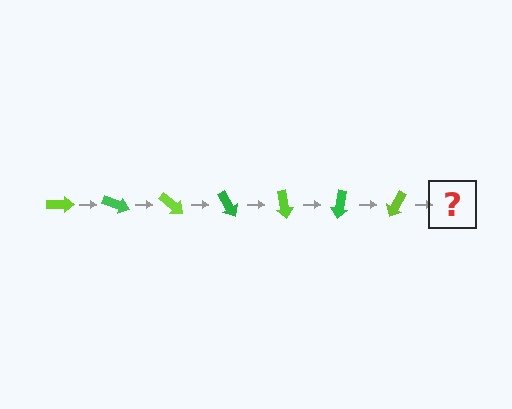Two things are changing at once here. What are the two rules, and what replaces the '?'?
The two rules are that it rotates 20 degrees each step and the color cycles through lime and green. The '?' should be a green arrow, rotated 140 degrees from the start.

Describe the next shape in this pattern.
It should be a green arrow, rotated 140 degrees from the start.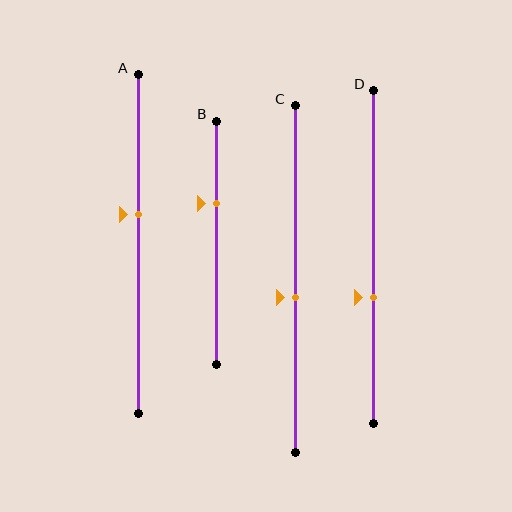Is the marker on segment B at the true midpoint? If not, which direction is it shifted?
No, the marker on segment B is shifted upward by about 16% of the segment length.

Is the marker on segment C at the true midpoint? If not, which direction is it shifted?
No, the marker on segment C is shifted downward by about 5% of the segment length.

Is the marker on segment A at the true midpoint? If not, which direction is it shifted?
No, the marker on segment A is shifted upward by about 9% of the segment length.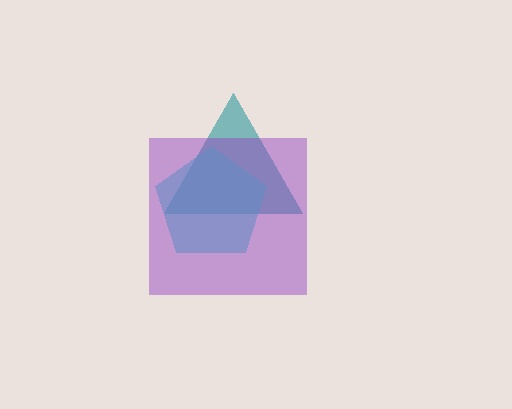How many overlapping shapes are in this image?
There are 3 overlapping shapes in the image.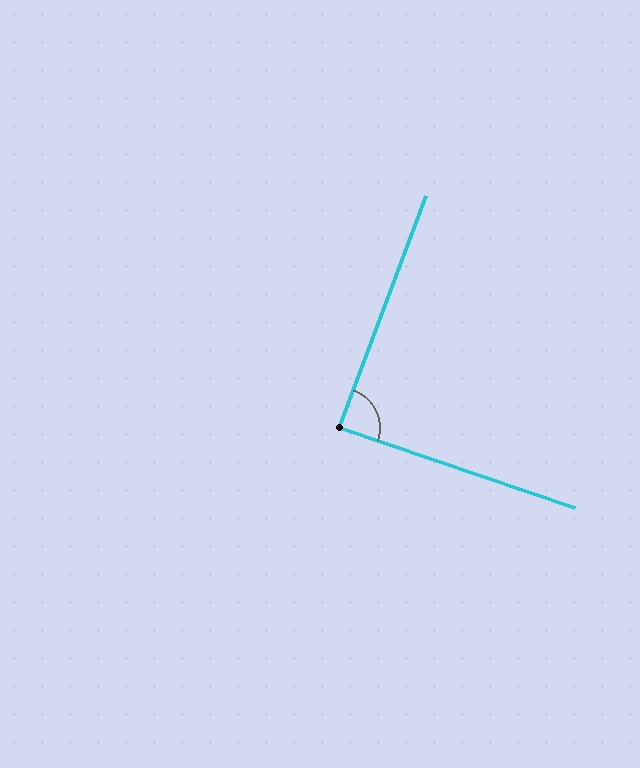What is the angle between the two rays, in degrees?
Approximately 88 degrees.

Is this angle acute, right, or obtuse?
It is approximately a right angle.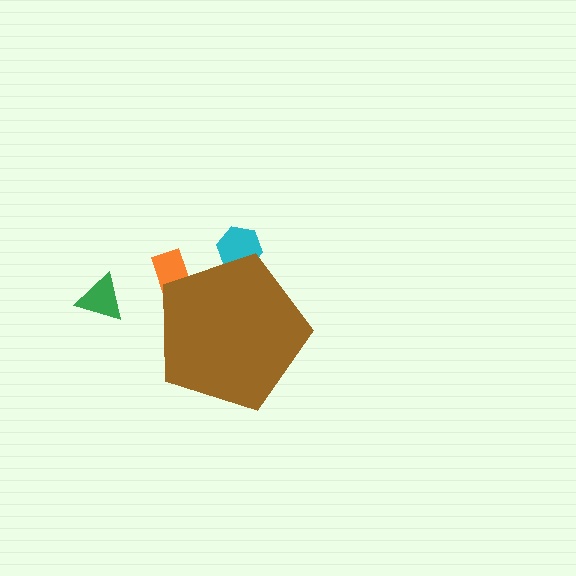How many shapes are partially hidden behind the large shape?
2 shapes are partially hidden.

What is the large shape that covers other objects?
A brown pentagon.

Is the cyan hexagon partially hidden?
Yes, the cyan hexagon is partially hidden behind the brown pentagon.